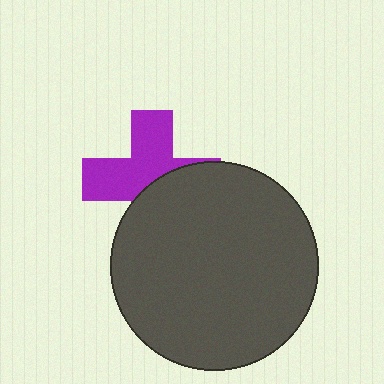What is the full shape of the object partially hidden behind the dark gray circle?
The partially hidden object is a purple cross.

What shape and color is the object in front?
The object in front is a dark gray circle.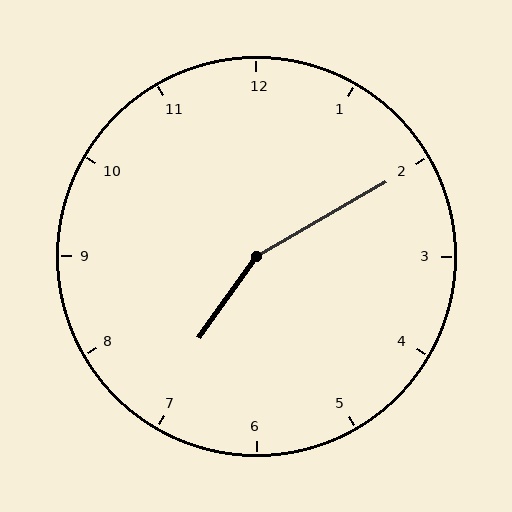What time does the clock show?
7:10.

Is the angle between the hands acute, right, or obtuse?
It is obtuse.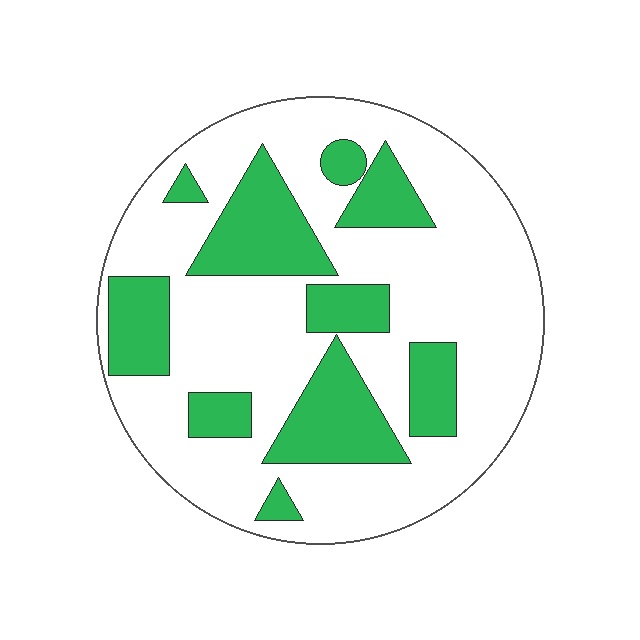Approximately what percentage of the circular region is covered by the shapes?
Approximately 30%.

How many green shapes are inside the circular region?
10.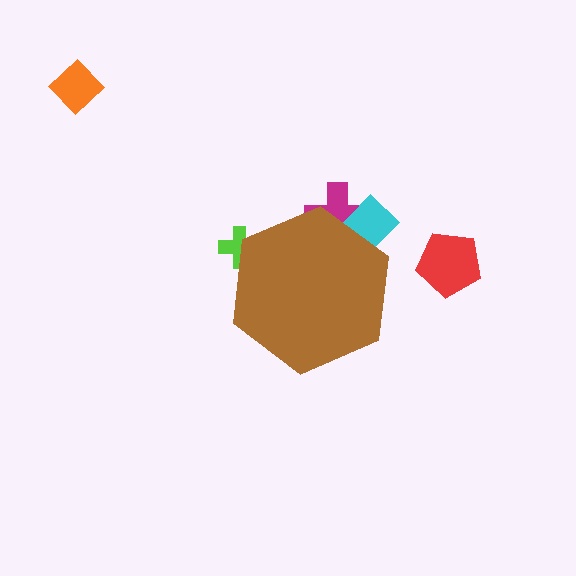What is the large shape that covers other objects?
A brown hexagon.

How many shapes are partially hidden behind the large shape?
3 shapes are partially hidden.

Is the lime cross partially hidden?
Yes, the lime cross is partially hidden behind the brown hexagon.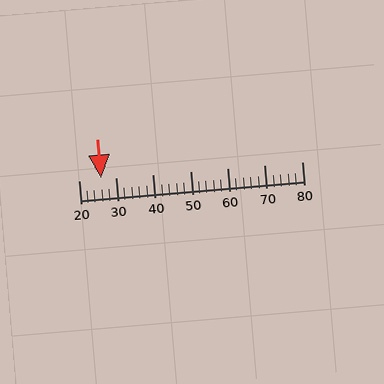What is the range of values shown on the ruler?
The ruler shows values from 20 to 80.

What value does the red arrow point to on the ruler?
The red arrow points to approximately 26.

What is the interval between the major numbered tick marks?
The major tick marks are spaced 10 units apart.